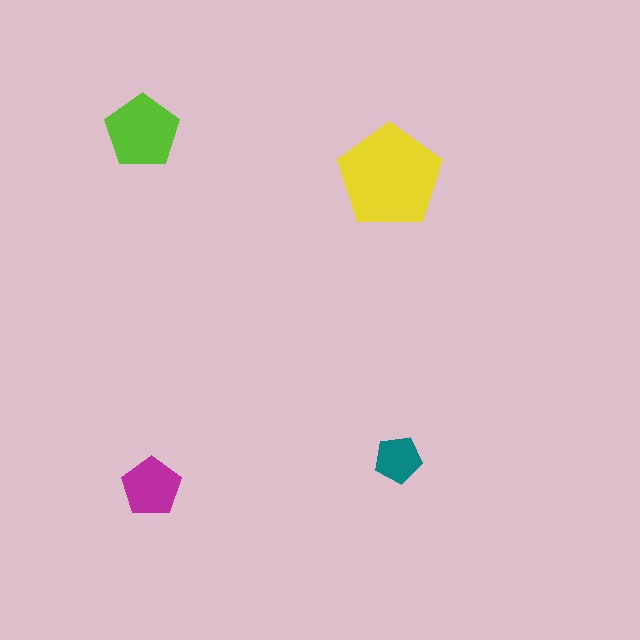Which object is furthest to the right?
The teal pentagon is rightmost.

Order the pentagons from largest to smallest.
the yellow one, the lime one, the magenta one, the teal one.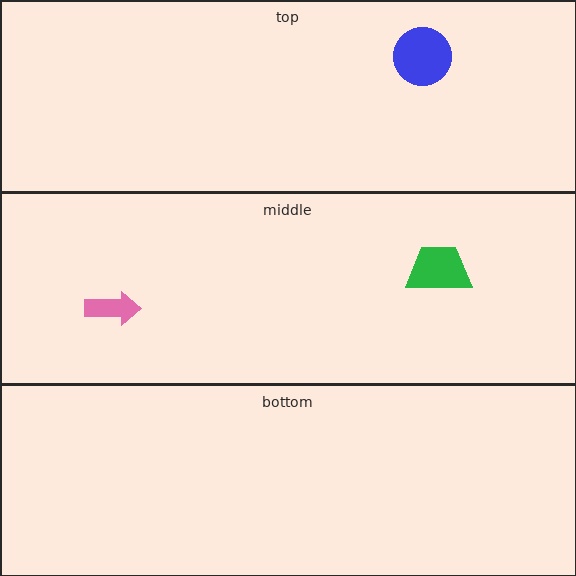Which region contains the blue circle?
The top region.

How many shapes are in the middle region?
2.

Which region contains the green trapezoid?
The middle region.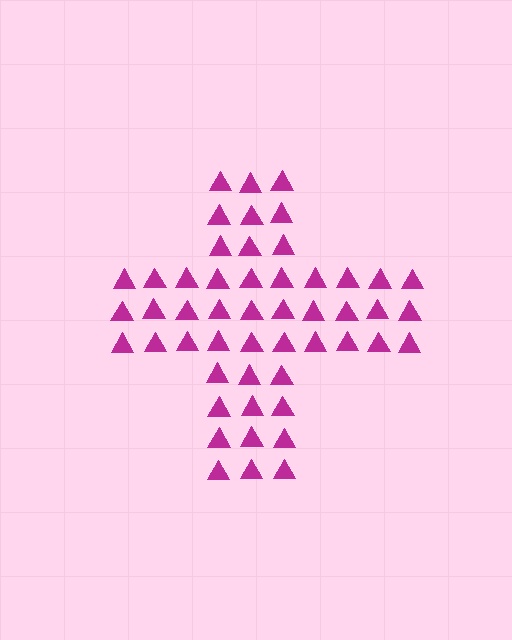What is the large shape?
The large shape is a cross.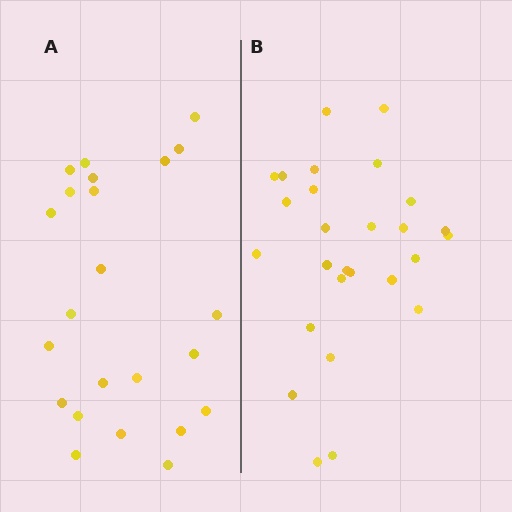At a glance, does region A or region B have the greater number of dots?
Region B (the right region) has more dots.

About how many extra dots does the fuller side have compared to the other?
Region B has about 4 more dots than region A.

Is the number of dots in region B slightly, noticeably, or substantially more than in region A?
Region B has only slightly more — the two regions are fairly close. The ratio is roughly 1.2 to 1.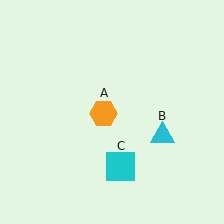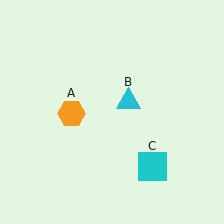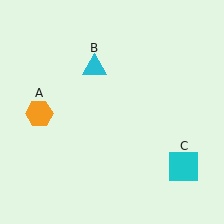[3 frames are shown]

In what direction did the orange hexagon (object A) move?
The orange hexagon (object A) moved left.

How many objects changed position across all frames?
3 objects changed position: orange hexagon (object A), cyan triangle (object B), cyan square (object C).